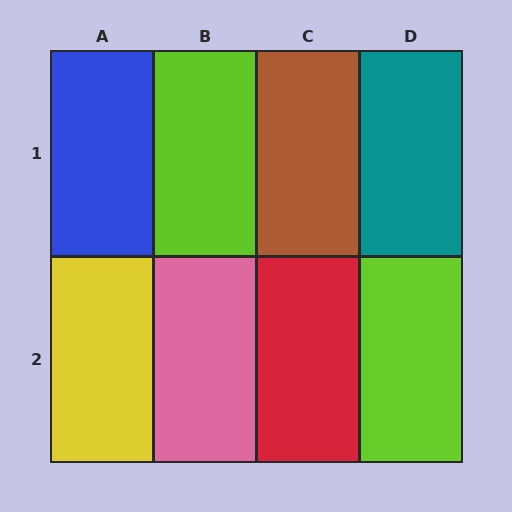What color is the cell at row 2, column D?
Lime.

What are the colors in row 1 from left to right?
Blue, lime, brown, teal.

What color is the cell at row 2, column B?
Pink.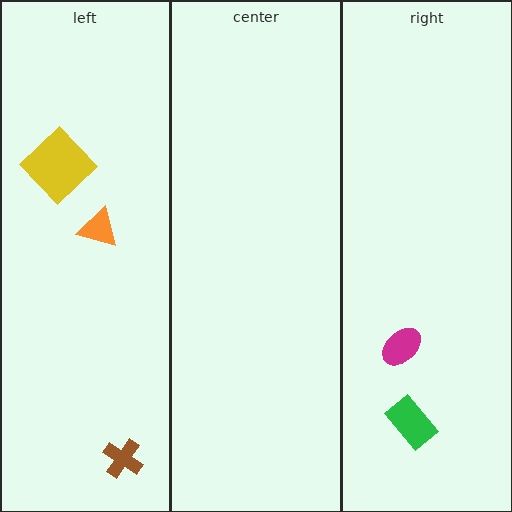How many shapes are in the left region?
3.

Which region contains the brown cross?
The left region.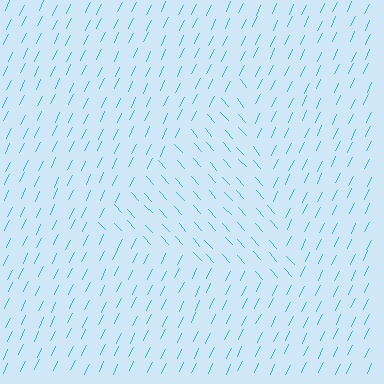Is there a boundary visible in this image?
Yes, there is a texture boundary formed by a change in line orientation.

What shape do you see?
I see a triangle.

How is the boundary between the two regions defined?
The boundary is defined purely by a change in line orientation (approximately 67 degrees difference). All lines are the same color and thickness.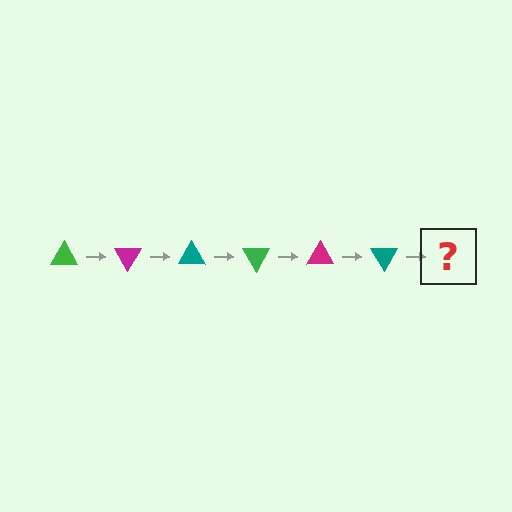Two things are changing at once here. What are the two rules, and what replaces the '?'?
The two rules are that it rotates 60 degrees each step and the color cycles through green, magenta, and teal. The '?' should be a green triangle, rotated 360 degrees from the start.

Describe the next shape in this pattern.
It should be a green triangle, rotated 360 degrees from the start.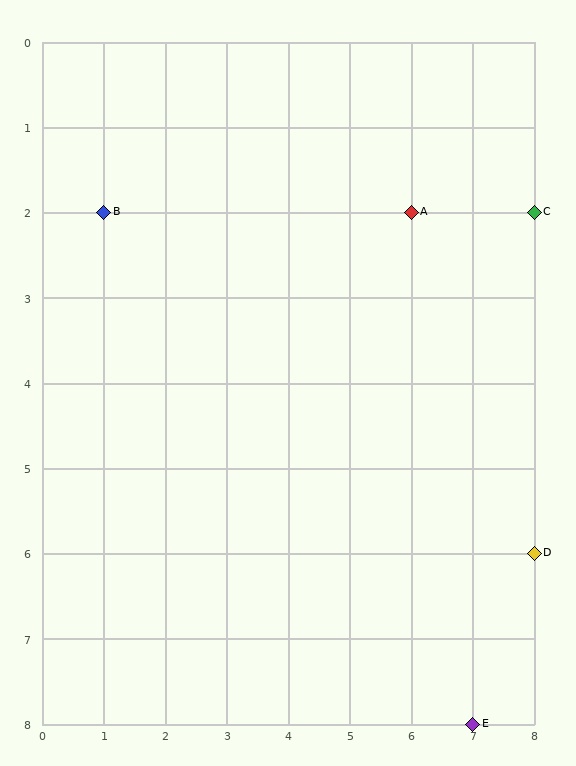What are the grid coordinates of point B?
Point B is at grid coordinates (1, 2).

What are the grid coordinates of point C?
Point C is at grid coordinates (8, 2).